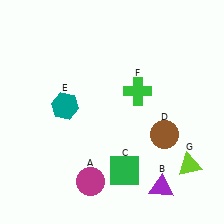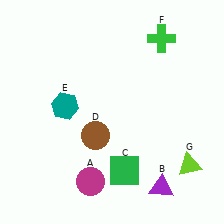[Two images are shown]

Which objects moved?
The objects that moved are: the brown circle (D), the green cross (F).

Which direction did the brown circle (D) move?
The brown circle (D) moved left.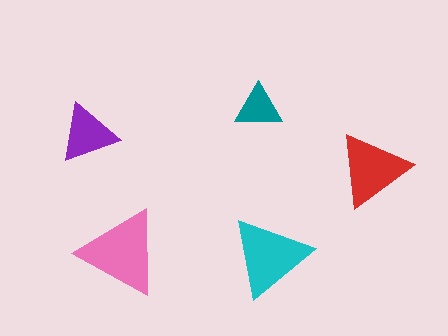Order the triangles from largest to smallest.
the pink one, the cyan one, the red one, the purple one, the teal one.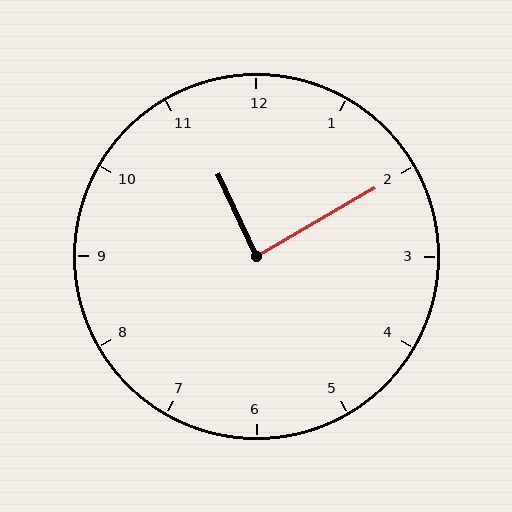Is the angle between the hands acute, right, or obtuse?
It is right.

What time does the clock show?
11:10.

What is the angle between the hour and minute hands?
Approximately 85 degrees.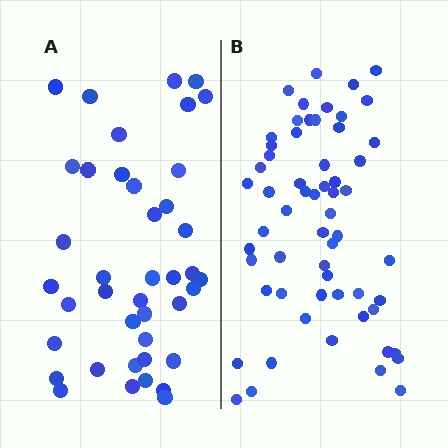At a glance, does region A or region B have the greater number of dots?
Region B (the right region) has more dots.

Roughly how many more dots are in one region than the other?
Region B has approximately 20 more dots than region A.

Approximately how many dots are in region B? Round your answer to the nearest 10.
About 60 dots.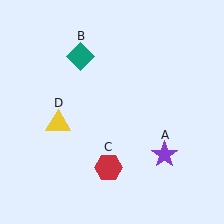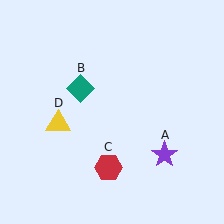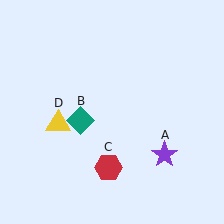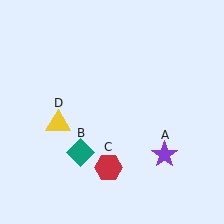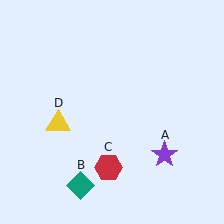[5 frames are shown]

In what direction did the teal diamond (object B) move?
The teal diamond (object B) moved down.